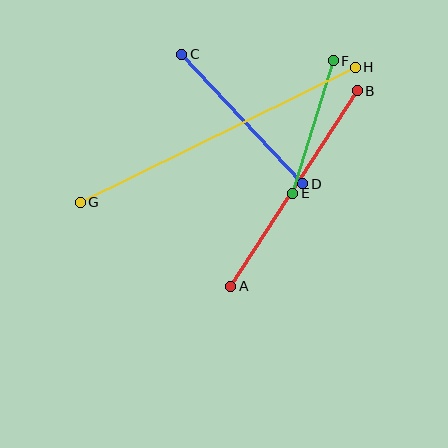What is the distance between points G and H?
The distance is approximately 306 pixels.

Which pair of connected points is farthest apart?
Points G and H are farthest apart.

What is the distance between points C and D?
The distance is approximately 177 pixels.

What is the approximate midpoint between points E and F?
The midpoint is at approximately (313, 127) pixels.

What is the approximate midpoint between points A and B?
The midpoint is at approximately (294, 188) pixels.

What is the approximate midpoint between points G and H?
The midpoint is at approximately (218, 135) pixels.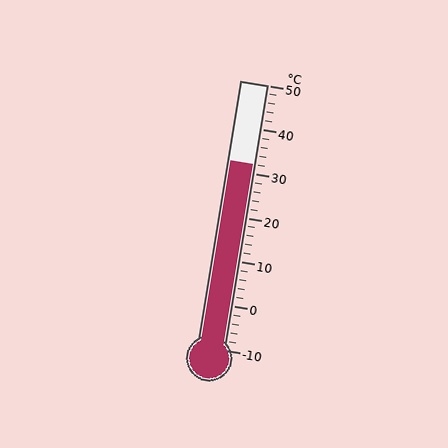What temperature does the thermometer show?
The thermometer shows approximately 32°C.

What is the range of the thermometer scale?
The thermometer scale ranges from -10°C to 50°C.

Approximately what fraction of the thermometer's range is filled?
The thermometer is filled to approximately 70% of its range.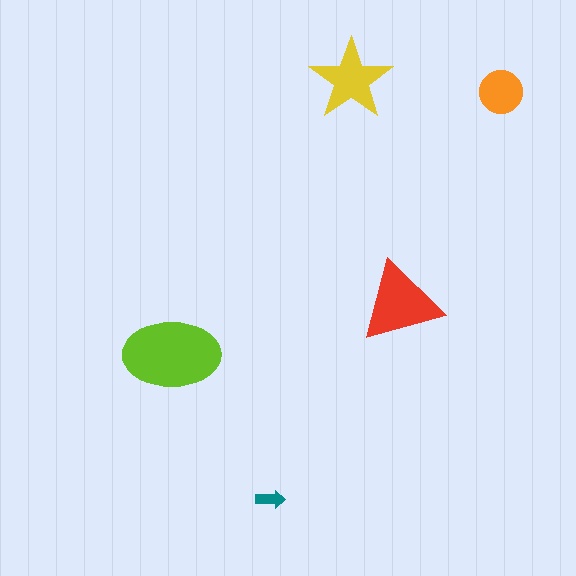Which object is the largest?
The lime ellipse.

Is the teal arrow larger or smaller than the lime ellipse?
Smaller.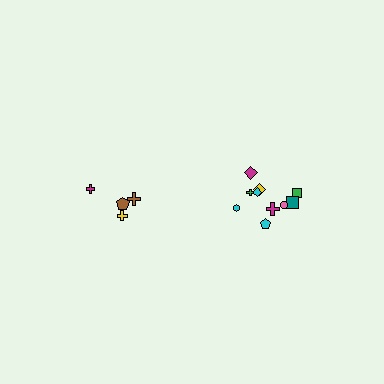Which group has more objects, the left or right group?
The right group.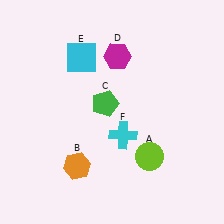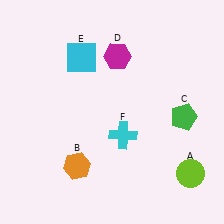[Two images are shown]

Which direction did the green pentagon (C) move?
The green pentagon (C) moved right.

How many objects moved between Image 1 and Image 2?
2 objects moved between the two images.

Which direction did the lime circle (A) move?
The lime circle (A) moved right.